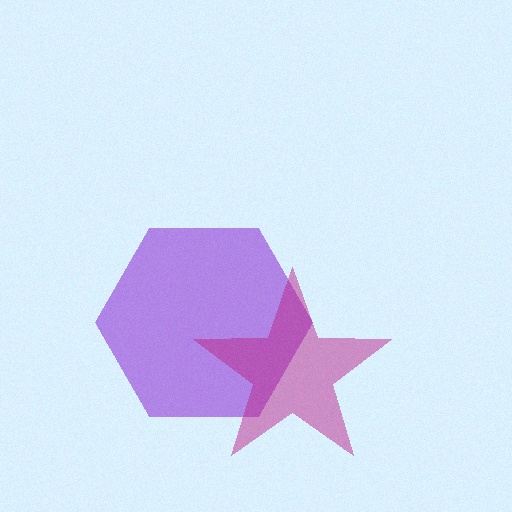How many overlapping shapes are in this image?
There are 2 overlapping shapes in the image.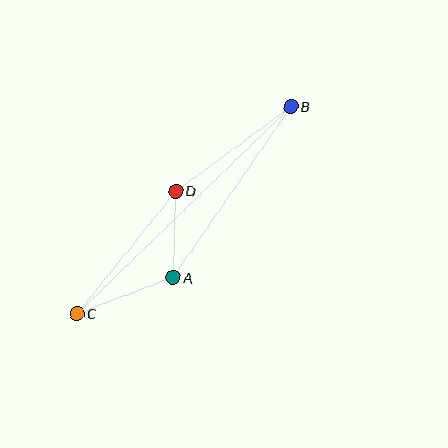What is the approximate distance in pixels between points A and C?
The distance between A and C is approximately 103 pixels.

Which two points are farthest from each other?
Points B and C are farthest from each other.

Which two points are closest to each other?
Points A and D are closest to each other.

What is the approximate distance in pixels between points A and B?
The distance between A and B is approximately 208 pixels.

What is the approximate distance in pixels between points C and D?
The distance between C and D is approximately 158 pixels.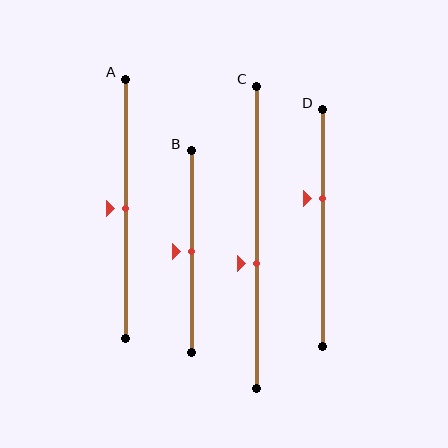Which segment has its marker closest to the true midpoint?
Segment A has its marker closest to the true midpoint.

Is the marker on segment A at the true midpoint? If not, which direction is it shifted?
Yes, the marker on segment A is at the true midpoint.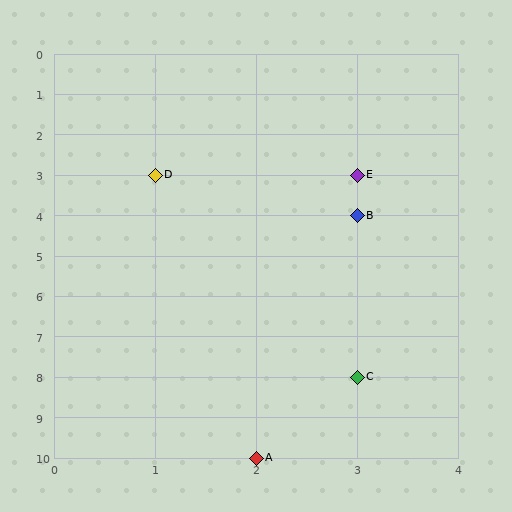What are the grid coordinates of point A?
Point A is at grid coordinates (2, 10).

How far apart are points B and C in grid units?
Points B and C are 4 rows apart.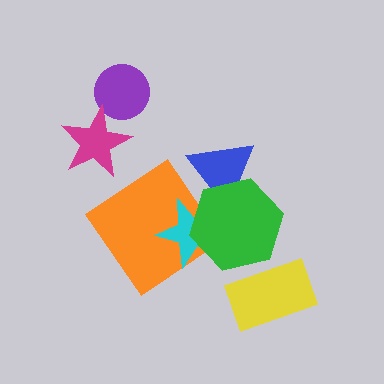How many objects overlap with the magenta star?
1 object overlaps with the magenta star.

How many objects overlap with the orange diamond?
2 objects overlap with the orange diamond.